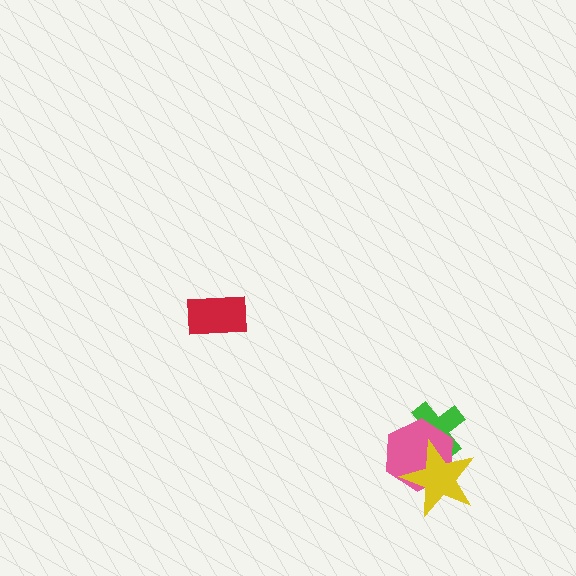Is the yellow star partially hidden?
No, no other shape covers it.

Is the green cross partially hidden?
Yes, it is partially covered by another shape.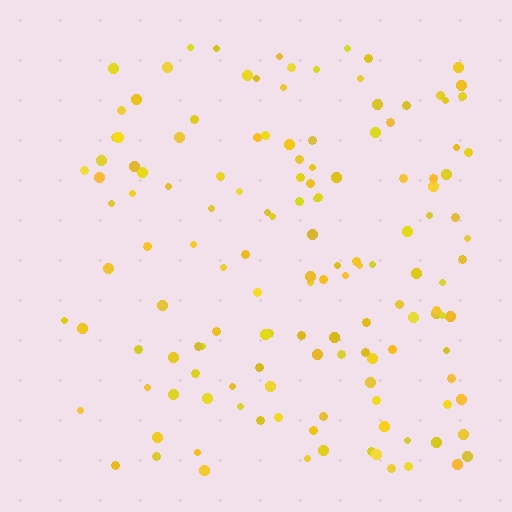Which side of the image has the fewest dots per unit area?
The left.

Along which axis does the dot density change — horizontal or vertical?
Horizontal.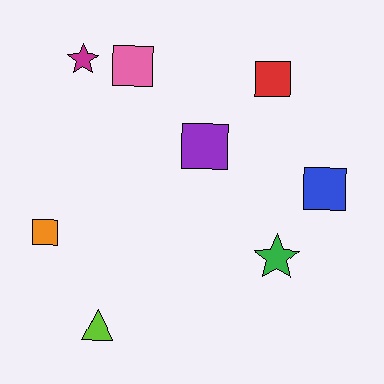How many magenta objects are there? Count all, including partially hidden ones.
There is 1 magenta object.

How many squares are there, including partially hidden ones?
There are 5 squares.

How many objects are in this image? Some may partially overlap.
There are 8 objects.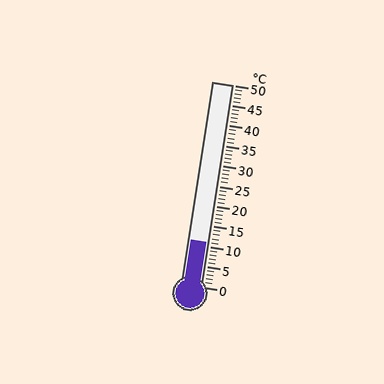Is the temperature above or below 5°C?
The temperature is above 5°C.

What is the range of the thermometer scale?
The thermometer scale ranges from 0°C to 50°C.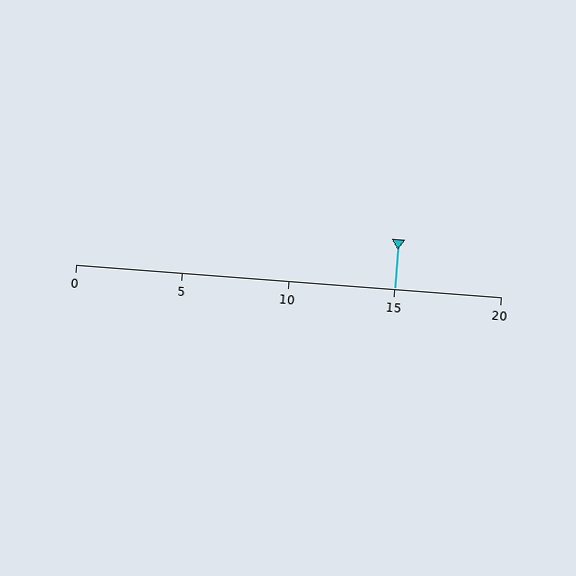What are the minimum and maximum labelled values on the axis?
The axis runs from 0 to 20.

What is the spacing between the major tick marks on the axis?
The major ticks are spaced 5 apart.